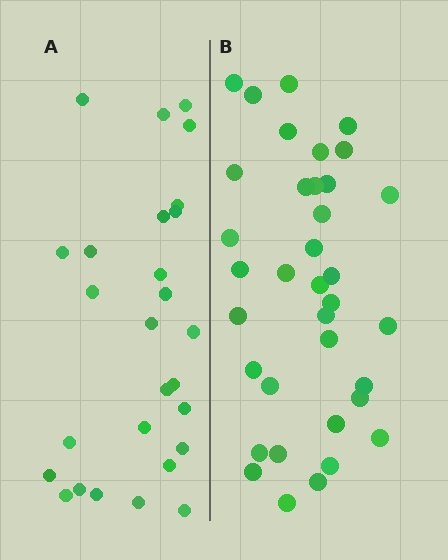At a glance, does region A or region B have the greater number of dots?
Region B (the right region) has more dots.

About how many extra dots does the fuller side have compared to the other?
Region B has roughly 8 or so more dots than region A.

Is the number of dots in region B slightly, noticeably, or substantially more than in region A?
Region B has noticeably more, but not dramatically so. The ratio is roughly 1.3 to 1.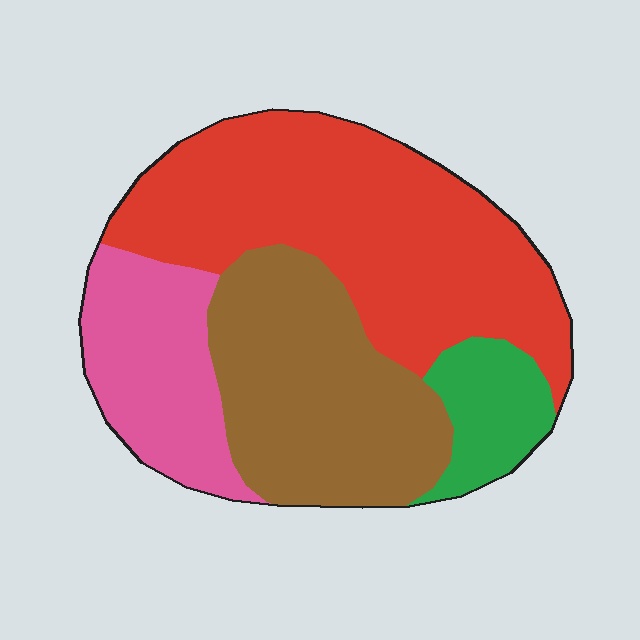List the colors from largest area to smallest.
From largest to smallest: red, brown, pink, green.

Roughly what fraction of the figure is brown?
Brown takes up about one third (1/3) of the figure.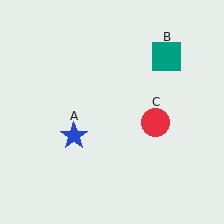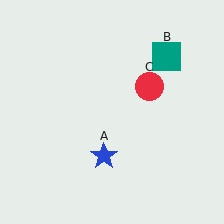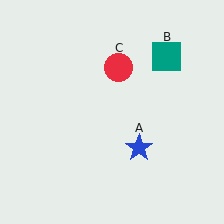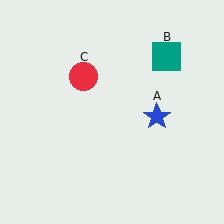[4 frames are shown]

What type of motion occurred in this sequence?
The blue star (object A), red circle (object C) rotated counterclockwise around the center of the scene.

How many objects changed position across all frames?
2 objects changed position: blue star (object A), red circle (object C).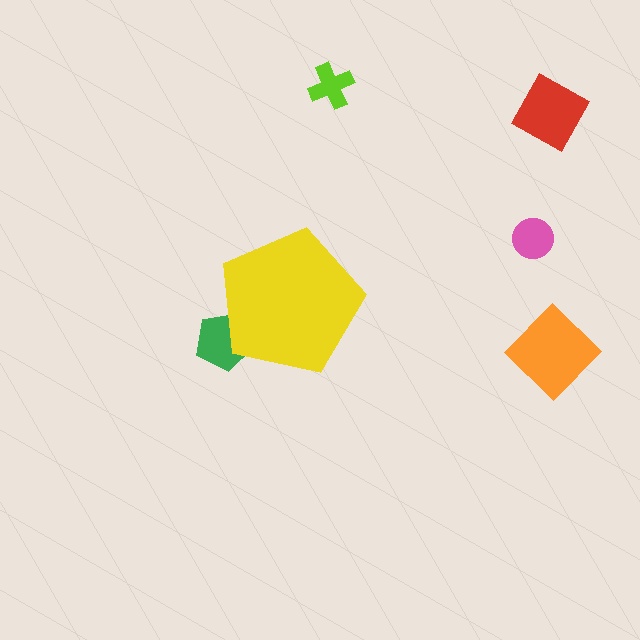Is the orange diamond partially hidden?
No, the orange diamond is fully visible.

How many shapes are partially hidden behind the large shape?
1 shape is partially hidden.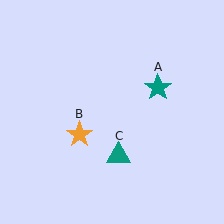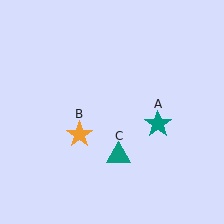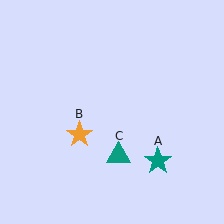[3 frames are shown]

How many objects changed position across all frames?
1 object changed position: teal star (object A).